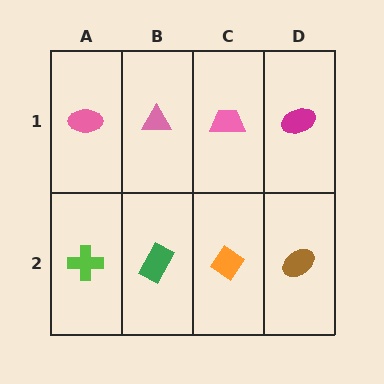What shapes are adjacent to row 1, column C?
An orange diamond (row 2, column C), a pink triangle (row 1, column B), a magenta ellipse (row 1, column D).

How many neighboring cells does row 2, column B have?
3.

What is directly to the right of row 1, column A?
A pink triangle.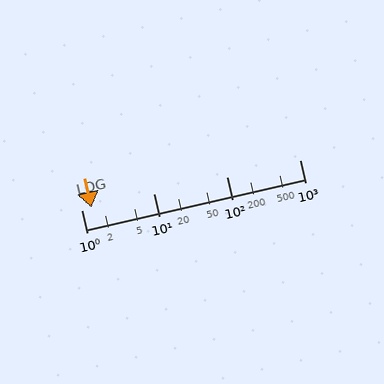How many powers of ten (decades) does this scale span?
The scale spans 3 decades, from 1 to 1000.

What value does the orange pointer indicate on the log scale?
The pointer indicates approximately 1.4.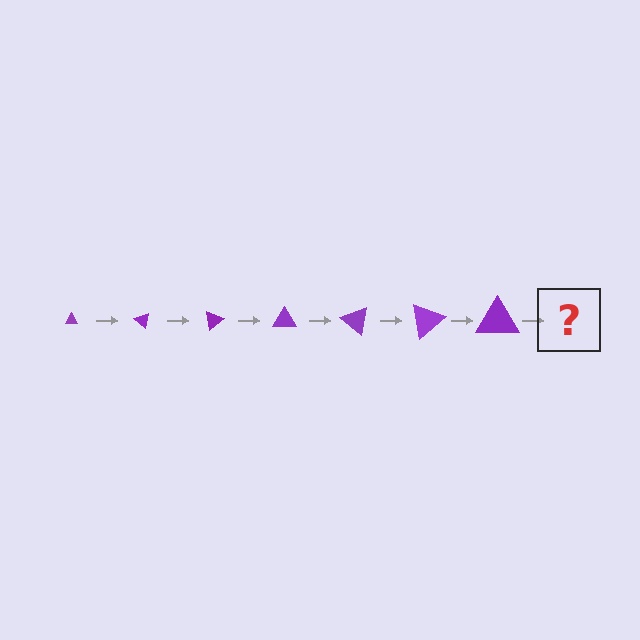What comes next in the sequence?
The next element should be a triangle, larger than the previous one and rotated 280 degrees from the start.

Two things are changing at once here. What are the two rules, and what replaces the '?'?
The two rules are that the triangle grows larger each step and it rotates 40 degrees each step. The '?' should be a triangle, larger than the previous one and rotated 280 degrees from the start.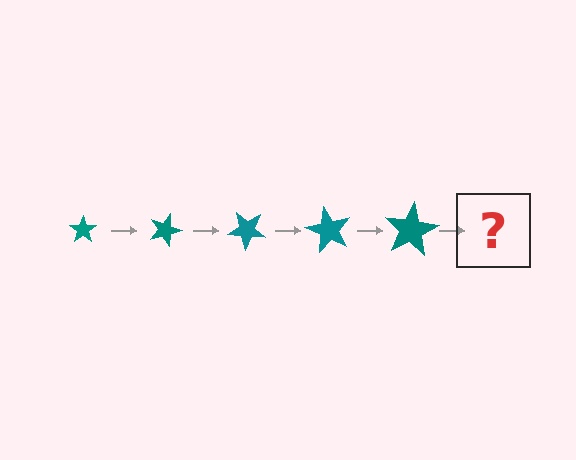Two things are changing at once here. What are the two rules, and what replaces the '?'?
The two rules are that the star grows larger each step and it rotates 20 degrees each step. The '?' should be a star, larger than the previous one and rotated 100 degrees from the start.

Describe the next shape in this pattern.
It should be a star, larger than the previous one and rotated 100 degrees from the start.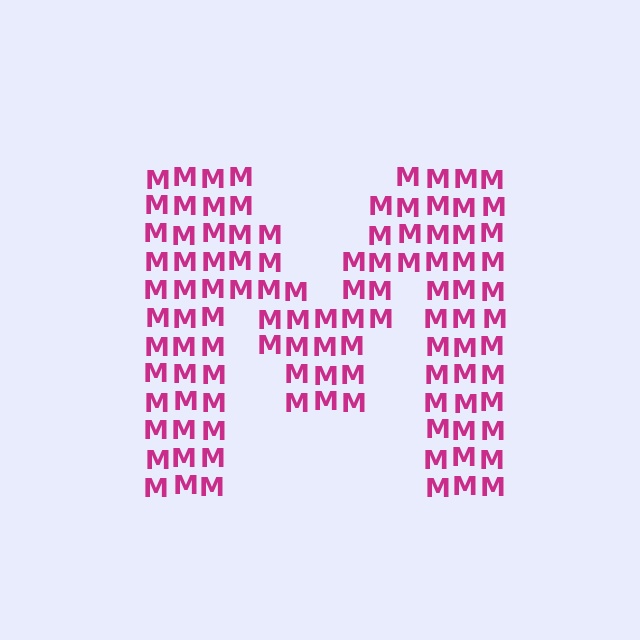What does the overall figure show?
The overall figure shows the letter M.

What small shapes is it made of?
It is made of small letter M's.